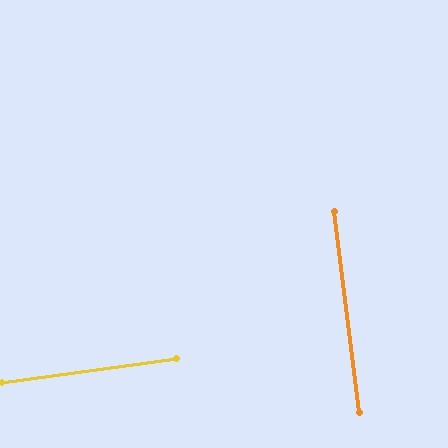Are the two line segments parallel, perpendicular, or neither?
Perpendicular — they meet at approximately 89°.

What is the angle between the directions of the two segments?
Approximately 89 degrees.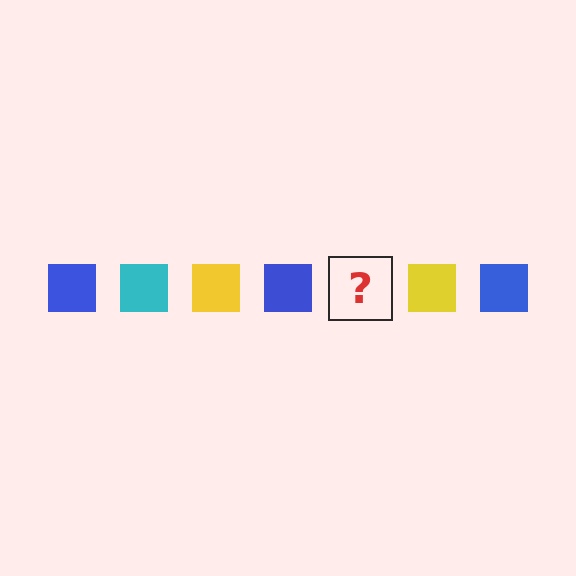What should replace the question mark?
The question mark should be replaced with a cyan square.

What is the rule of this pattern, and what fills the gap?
The rule is that the pattern cycles through blue, cyan, yellow squares. The gap should be filled with a cyan square.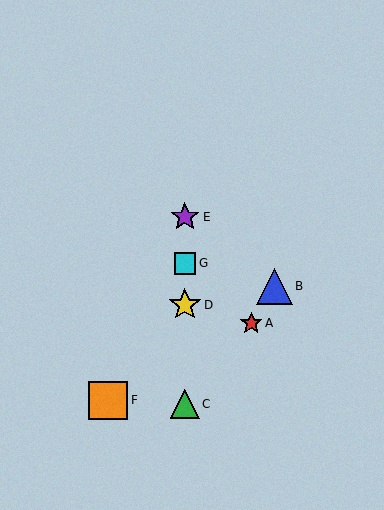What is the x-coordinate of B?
Object B is at x≈274.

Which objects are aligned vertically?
Objects C, D, E, G are aligned vertically.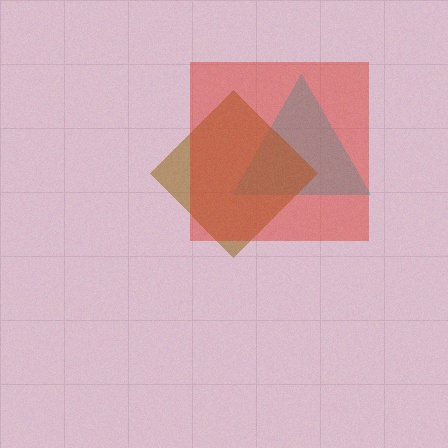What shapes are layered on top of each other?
The layered shapes are: a cyan triangle, a brown diamond, a red square.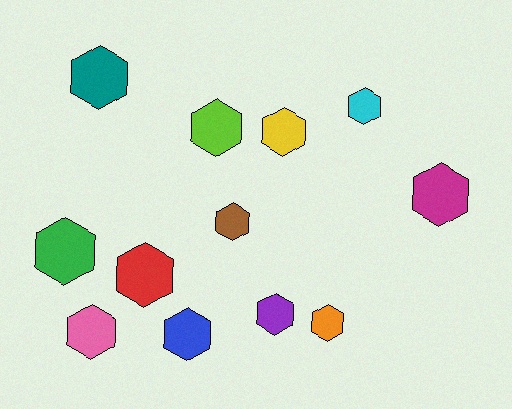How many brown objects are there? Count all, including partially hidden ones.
There is 1 brown object.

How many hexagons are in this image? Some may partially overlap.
There are 12 hexagons.